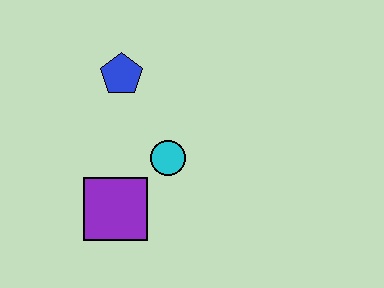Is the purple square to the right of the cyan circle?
No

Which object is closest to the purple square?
The cyan circle is closest to the purple square.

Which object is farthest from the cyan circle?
The blue pentagon is farthest from the cyan circle.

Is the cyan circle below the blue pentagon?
Yes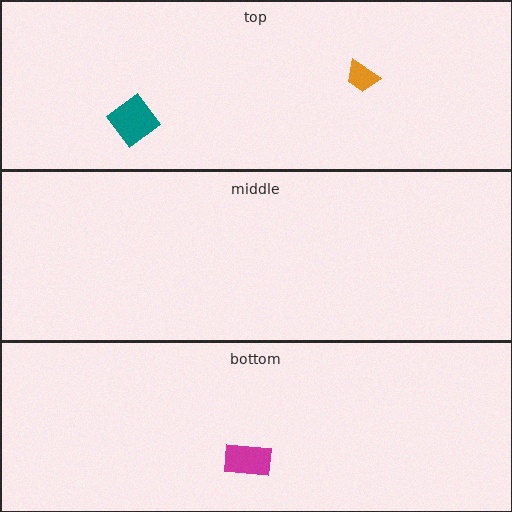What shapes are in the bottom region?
The magenta rectangle.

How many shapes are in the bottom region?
1.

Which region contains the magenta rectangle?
The bottom region.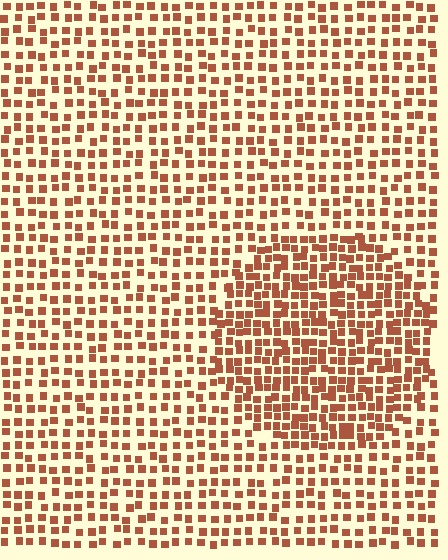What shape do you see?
I see a circle.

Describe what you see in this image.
The image contains small brown elements arranged at two different densities. A circle-shaped region is visible where the elements are more densely packed than the surrounding area.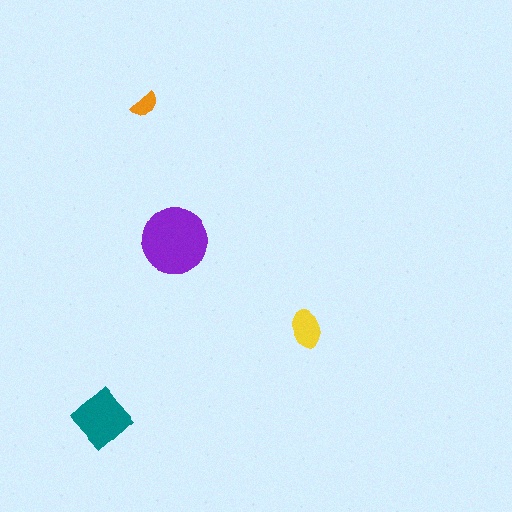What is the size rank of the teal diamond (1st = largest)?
2nd.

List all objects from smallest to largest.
The orange semicircle, the yellow ellipse, the teal diamond, the purple circle.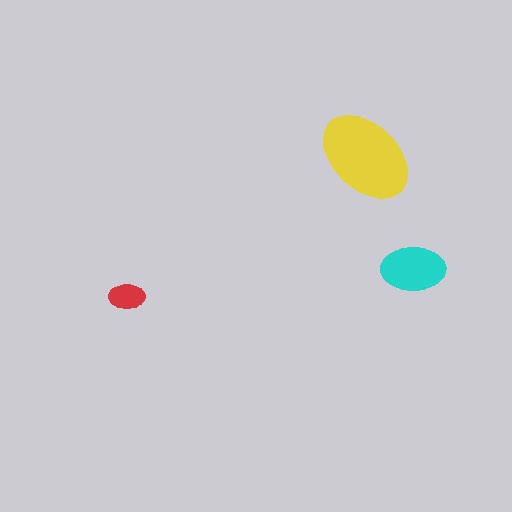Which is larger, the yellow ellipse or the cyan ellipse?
The yellow one.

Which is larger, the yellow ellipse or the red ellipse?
The yellow one.